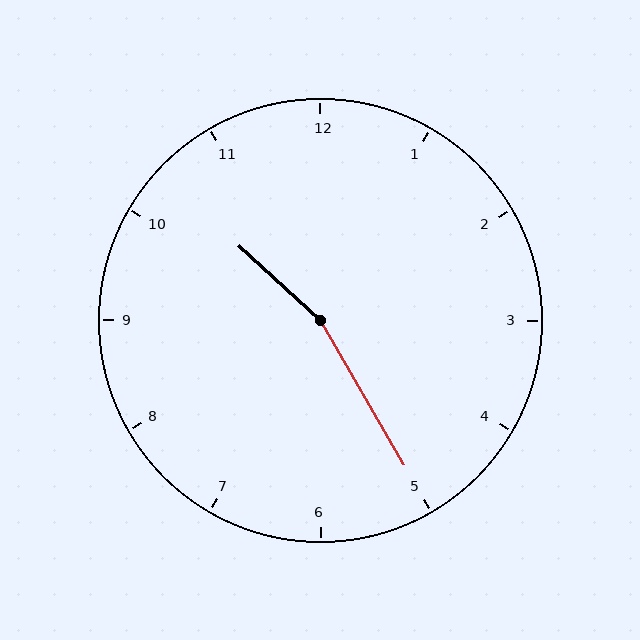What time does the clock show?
10:25.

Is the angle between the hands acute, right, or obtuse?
It is obtuse.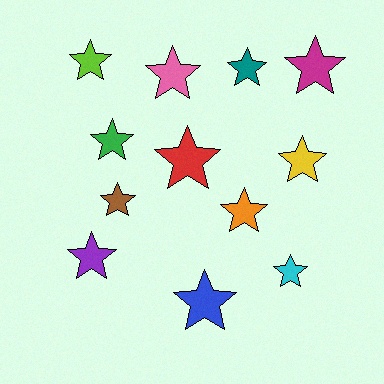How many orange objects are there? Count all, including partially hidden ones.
There is 1 orange object.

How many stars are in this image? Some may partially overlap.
There are 12 stars.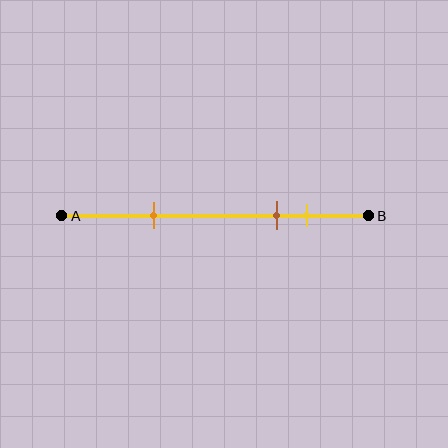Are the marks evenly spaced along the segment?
No, the marks are not evenly spaced.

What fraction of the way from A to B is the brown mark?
The brown mark is approximately 70% (0.7) of the way from A to B.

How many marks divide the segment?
There are 3 marks dividing the segment.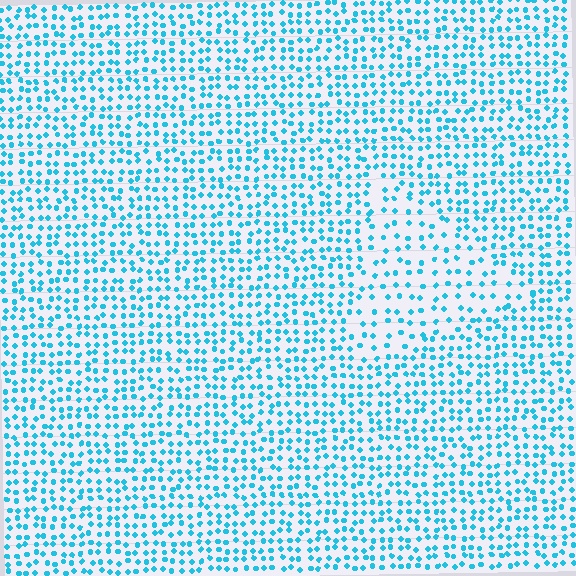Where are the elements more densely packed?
The elements are more densely packed outside the triangle boundary.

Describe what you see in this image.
The image contains small cyan elements arranged at two different densities. A triangle-shaped region is visible where the elements are less densely packed than the surrounding area.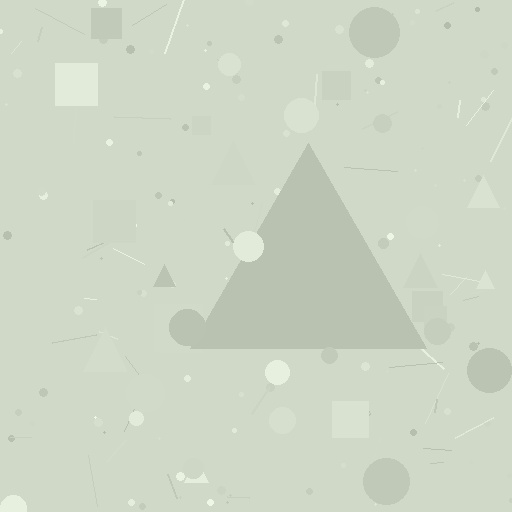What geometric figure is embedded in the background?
A triangle is embedded in the background.